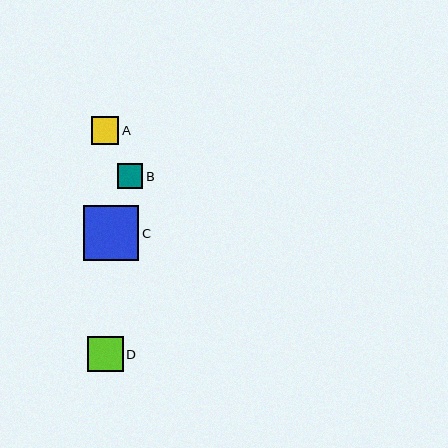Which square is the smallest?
Square B is the smallest with a size of approximately 25 pixels.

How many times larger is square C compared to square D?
Square C is approximately 1.6 times the size of square D.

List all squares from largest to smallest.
From largest to smallest: C, D, A, B.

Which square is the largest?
Square C is the largest with a size of approximately 55 pixels.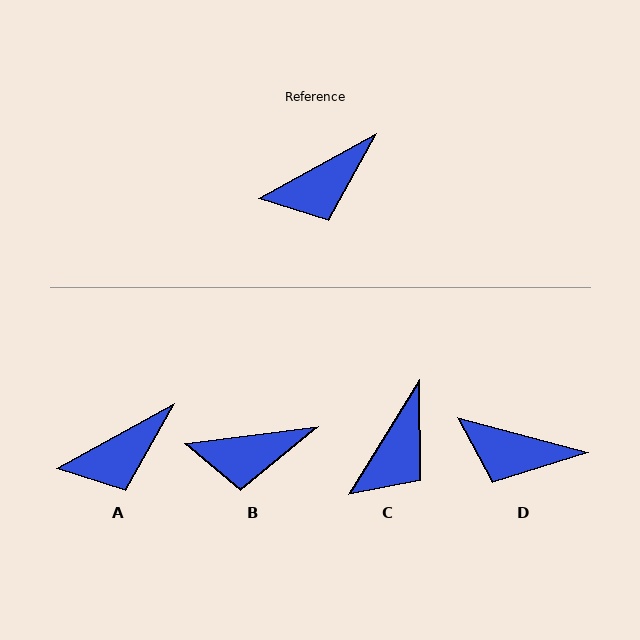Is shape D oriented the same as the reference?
No, it is off by about 44 degrees.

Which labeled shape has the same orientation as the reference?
A.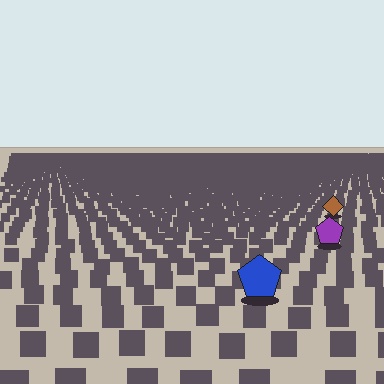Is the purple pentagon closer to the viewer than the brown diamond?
Yes. The purple pentagon is closer — you can tell from the texture gradient: the ground texture is coarser near it.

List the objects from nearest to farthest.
From nearest to farthest: the blue pentagon, the purple pentagon, the brown diamond.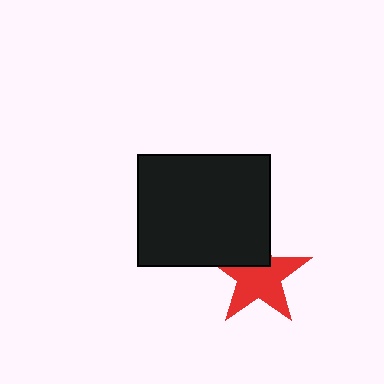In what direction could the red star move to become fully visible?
The red star could move down. That would shift it out from behind the black rectangle entirely.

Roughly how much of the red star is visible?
Most of it is visible (roughly 69%).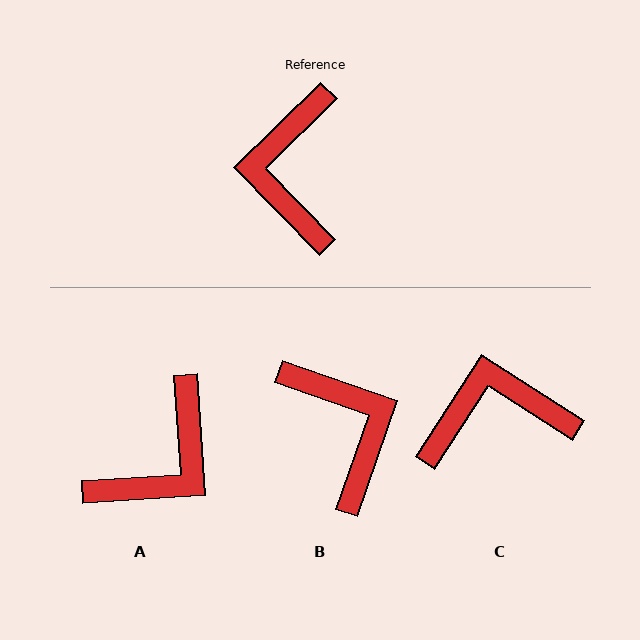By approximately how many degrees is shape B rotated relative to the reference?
Approximately 153 degrees clockwise.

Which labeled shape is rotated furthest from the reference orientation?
B, about 153 degrees away.